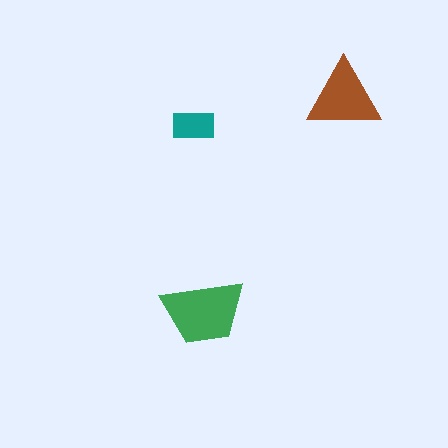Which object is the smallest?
The teal rectangle.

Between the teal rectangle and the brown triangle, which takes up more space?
The brown triangle.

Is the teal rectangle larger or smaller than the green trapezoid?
Smaller.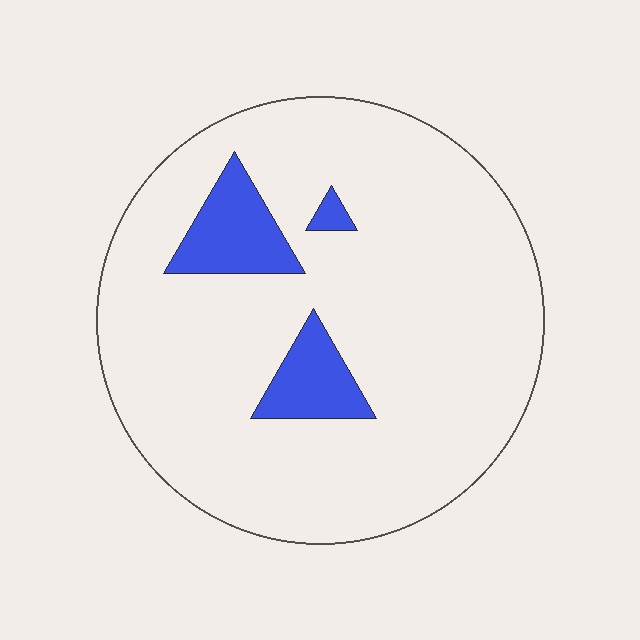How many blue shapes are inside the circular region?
3.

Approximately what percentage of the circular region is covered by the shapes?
Approximately 10%.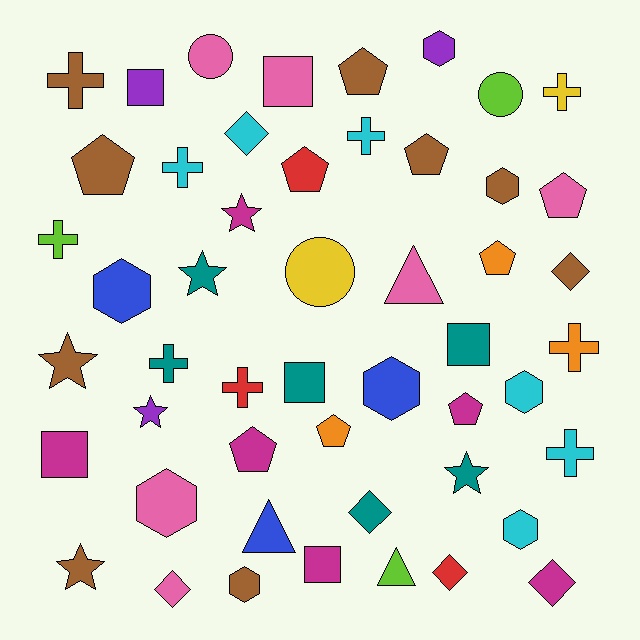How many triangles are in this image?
There are 3 triangles.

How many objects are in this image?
There are 50 objects.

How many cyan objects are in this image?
There are 6 cyan objects.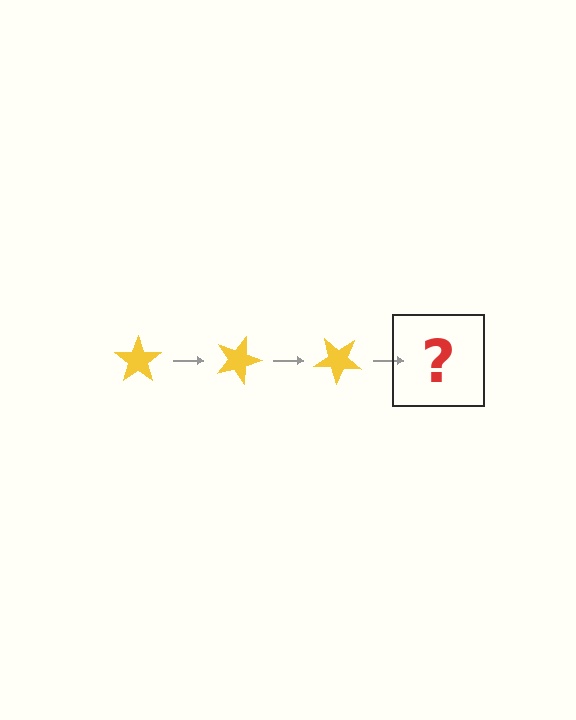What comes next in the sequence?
The next element should be a yellow star rotated 60 degrees.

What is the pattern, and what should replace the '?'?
The pattern is that the star rotates 20 degrees each step. The '?' should be a yellow star rotated 60 degrees.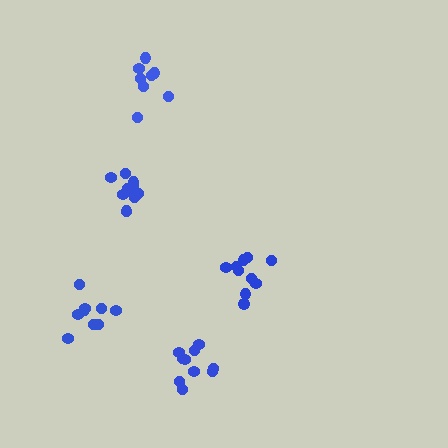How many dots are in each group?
Group 1: 10 dots, Group 2: 8 dots, Group 3: 11 dots, Group 4: 10 dots, Group 5: 9 dots (48 total).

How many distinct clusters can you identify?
There are 5 distinct clusters.